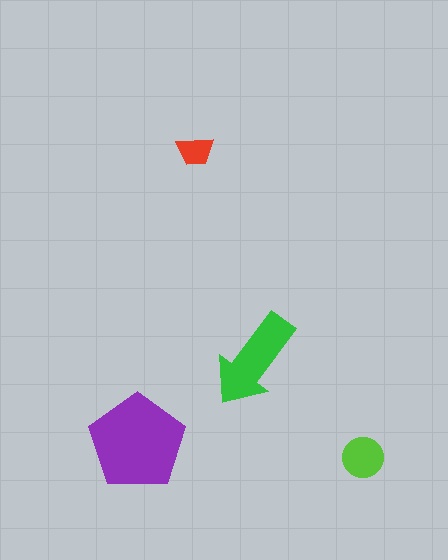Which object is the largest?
The purple pentagon.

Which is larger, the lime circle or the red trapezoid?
The lime circle.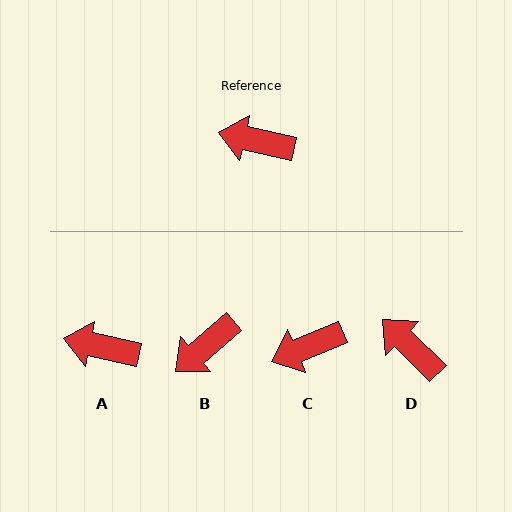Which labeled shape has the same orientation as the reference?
A.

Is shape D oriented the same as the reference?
No, it is off by about 32 degrees.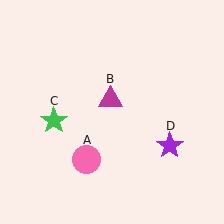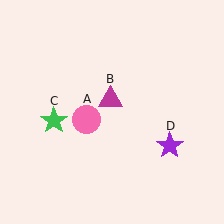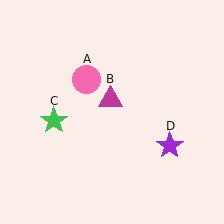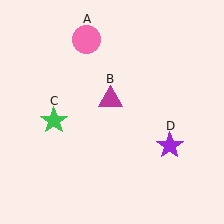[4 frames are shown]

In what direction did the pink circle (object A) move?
The pink circle (object A) moved up.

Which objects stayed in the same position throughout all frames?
Magenta triangle (object B) and green star (object C) and purple star (object D) remained stationary.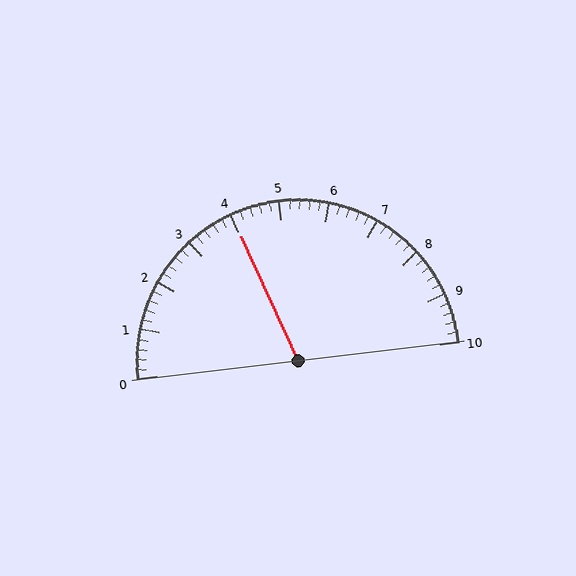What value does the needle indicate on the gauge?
The needle indicates approximately 4.0.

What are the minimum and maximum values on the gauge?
The gauge ranges from 0 to 10.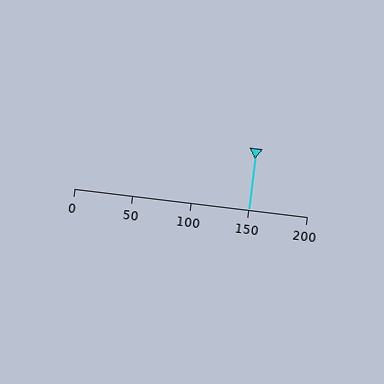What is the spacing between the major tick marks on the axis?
The major ticks are spaced 50 apart.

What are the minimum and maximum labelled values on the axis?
The axis runs from 0 to 200.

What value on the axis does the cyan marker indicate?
The marker indicates approximately 150.